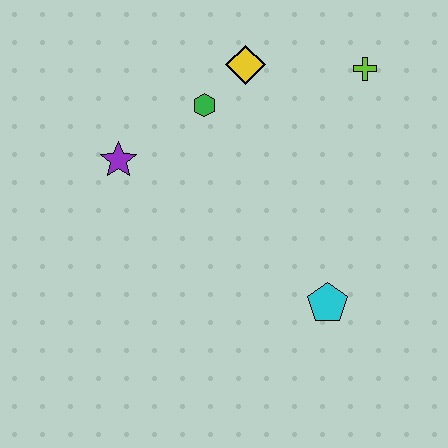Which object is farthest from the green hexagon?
The cyan pentagon is farthest from the green hexagon.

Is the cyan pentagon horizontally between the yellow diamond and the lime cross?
Yes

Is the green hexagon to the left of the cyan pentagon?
Yes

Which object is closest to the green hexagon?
The yellow diamond is closest to the green hexagon.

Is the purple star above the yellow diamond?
No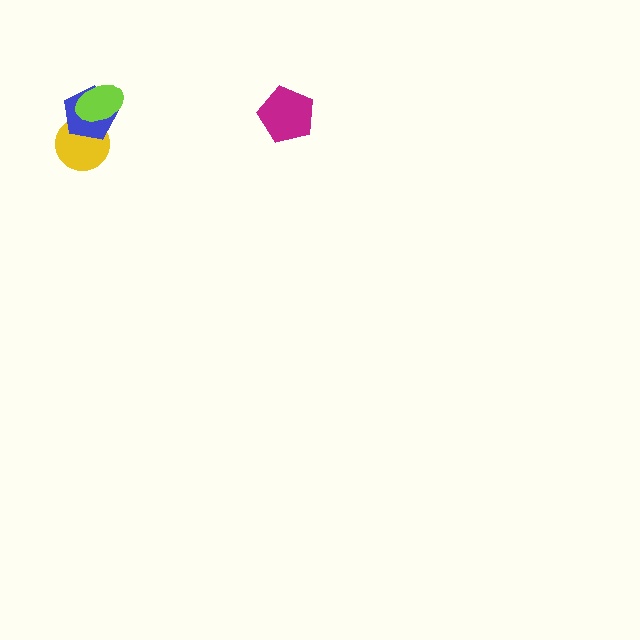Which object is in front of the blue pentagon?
The lime ellipse is in front of the blue pentagon.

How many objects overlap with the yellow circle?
2 objects overlap with the yellow circle.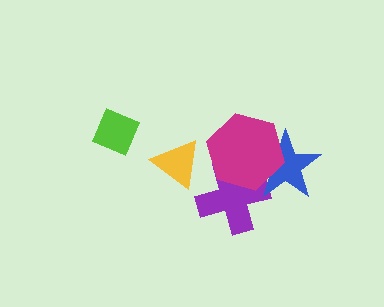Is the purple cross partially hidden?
Yes, it is partially covered by another shape.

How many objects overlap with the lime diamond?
0 objects overlap with the lime diamond.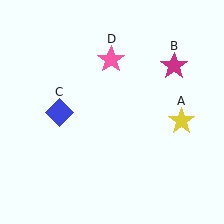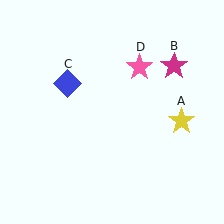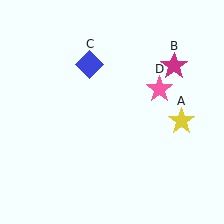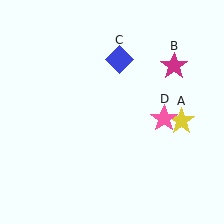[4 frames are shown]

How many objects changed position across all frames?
2 objects changed position: blue diamond (object C), pink star (object D).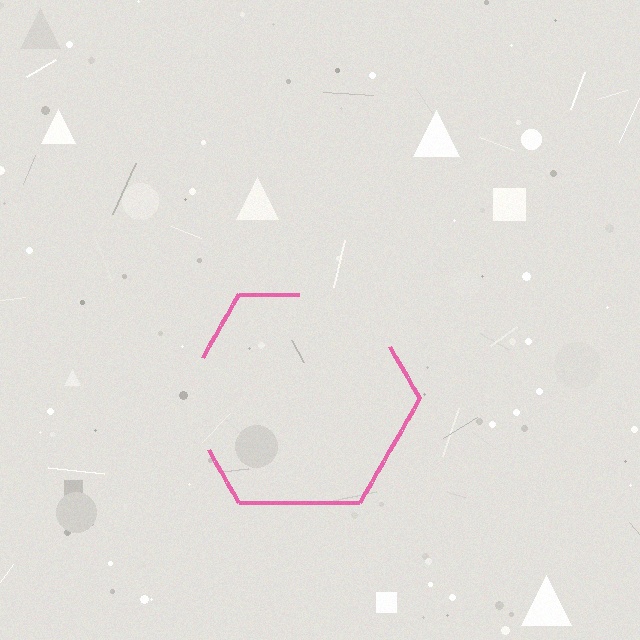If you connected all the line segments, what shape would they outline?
They would outline a hexagon.